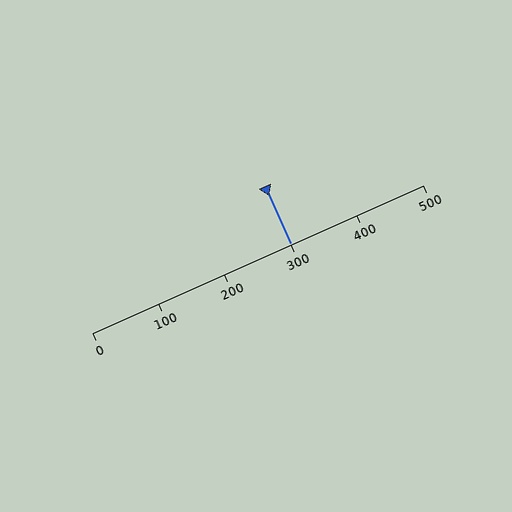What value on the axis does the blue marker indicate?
The marker indicates approximately 300.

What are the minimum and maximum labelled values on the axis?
The axis runs from 0 to 500.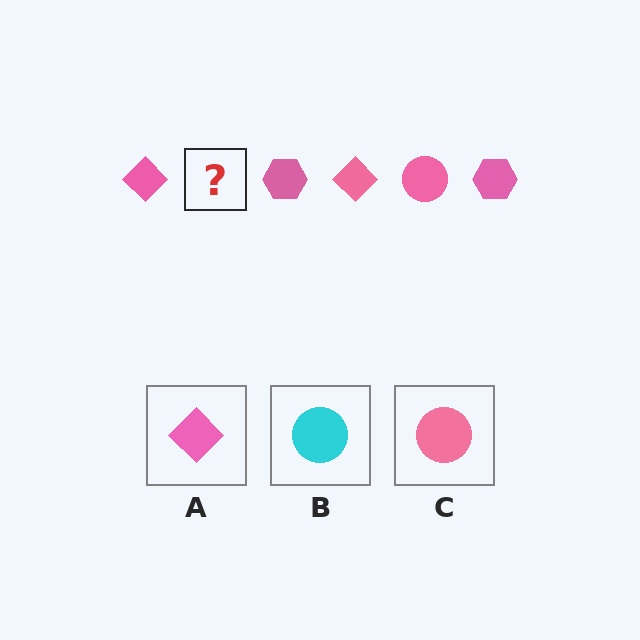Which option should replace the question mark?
Option C.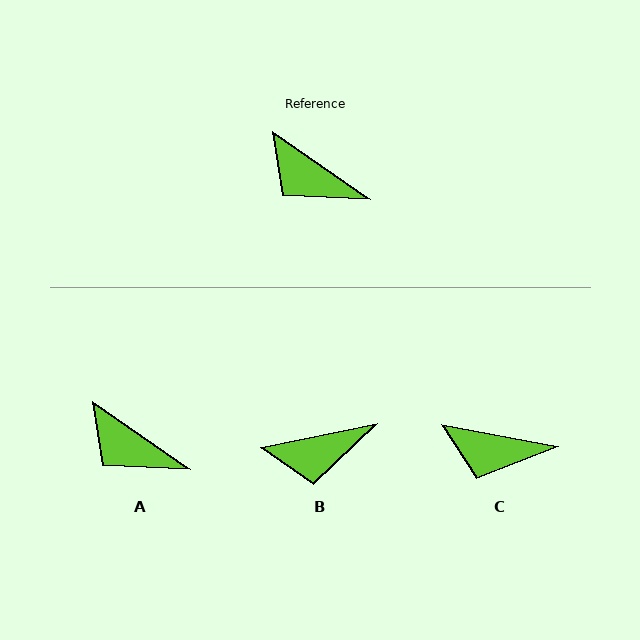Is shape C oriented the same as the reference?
No, it is off by about 24 degrees.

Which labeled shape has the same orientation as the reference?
A.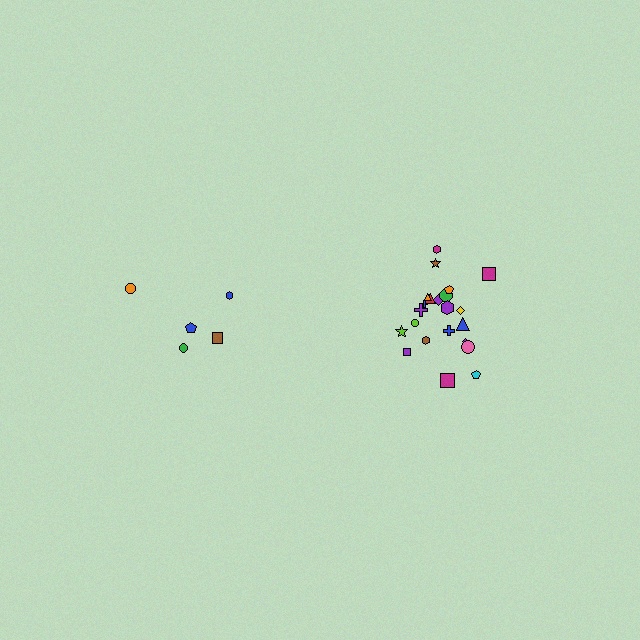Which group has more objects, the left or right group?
The right group.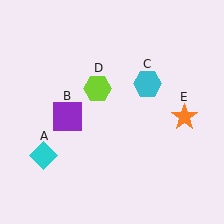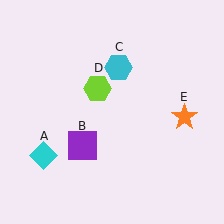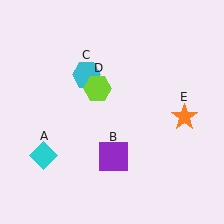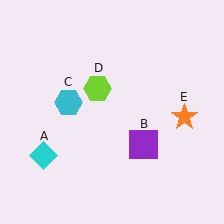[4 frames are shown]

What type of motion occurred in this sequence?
The purple square (object B), cyan hexagon (object C) rotated counterclockwise around the center of the scene.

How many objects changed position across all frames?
2 objects changed position: purple square (object B), cyan hexagon (object C).